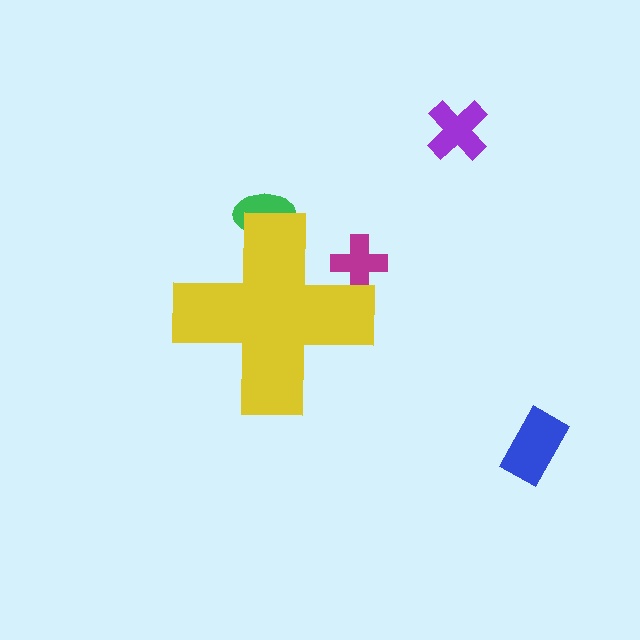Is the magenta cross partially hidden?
Yes, the magenta cross is partially hidden behind the yellow cross.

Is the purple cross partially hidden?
No, the purple cross is fully visible.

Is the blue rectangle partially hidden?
No, the blue rectangle is fully visible.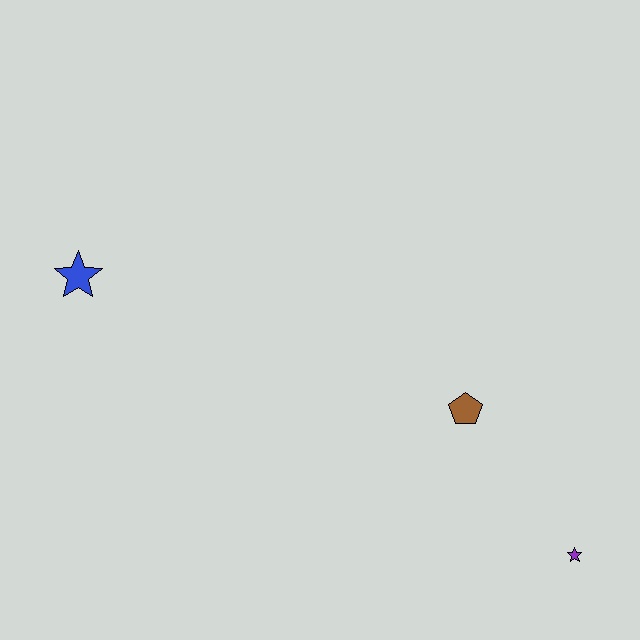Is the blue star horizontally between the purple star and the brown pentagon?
No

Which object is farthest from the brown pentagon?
The blue star is farthest from the brown pentagon.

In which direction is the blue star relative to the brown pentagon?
The blue star is to the left of the brown pentagon.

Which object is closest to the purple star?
The brown pentagon is closest to the purple star.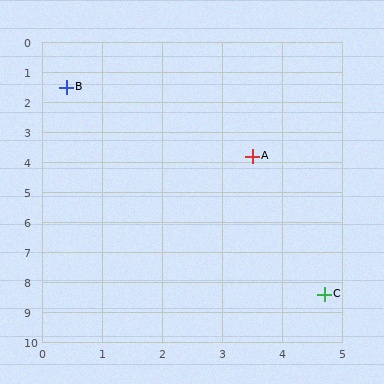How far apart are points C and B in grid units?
Points C and B are about 8.1 grid units apart.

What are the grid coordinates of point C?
Point C is at approximately (4.7, 8.4).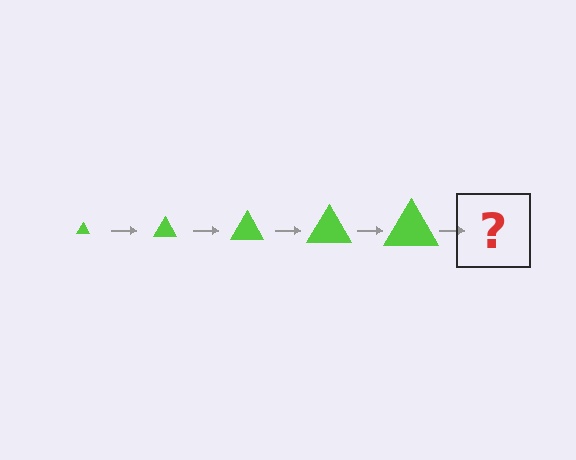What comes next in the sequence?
The next element should be a lime triangle, larger than the previous one.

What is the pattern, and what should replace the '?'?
The pattern is that the triangle gets progressively larger each step. The '?' should be a lime triangle, larger than the previous one.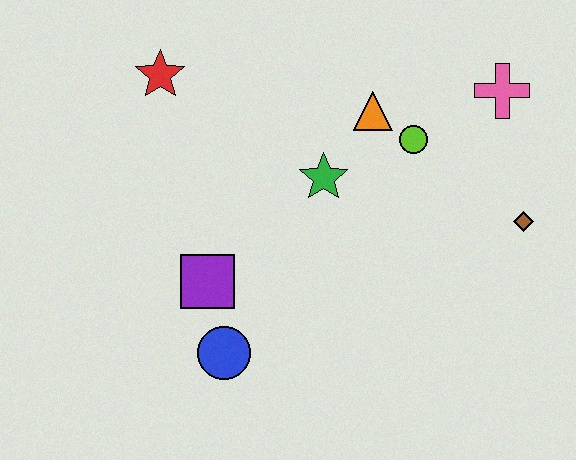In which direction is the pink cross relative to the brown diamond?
The pink cross is above the brown diamond.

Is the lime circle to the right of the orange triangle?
Yes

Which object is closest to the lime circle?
The orange triangle is closest to the lime circle.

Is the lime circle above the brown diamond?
Yes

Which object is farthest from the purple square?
The pink cross is farthest from the purple square.